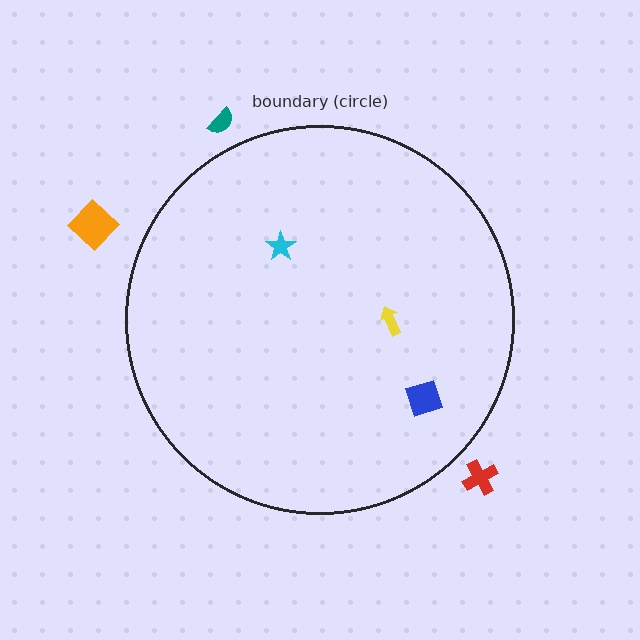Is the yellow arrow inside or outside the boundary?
Inside.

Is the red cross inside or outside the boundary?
Outside.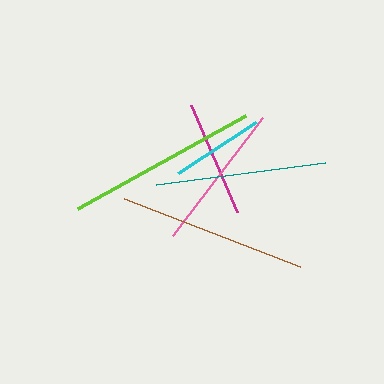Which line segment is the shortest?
The cyan line is the shortest at approximately 93 pixels.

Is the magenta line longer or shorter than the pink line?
The pink line is longer than the magenta line.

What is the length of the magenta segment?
The magenta segment is approximately 116 pixels long.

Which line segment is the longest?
The lime line is the longest at approximately 192 pixels.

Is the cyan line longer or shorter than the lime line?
The lime line is longer than the cyan line.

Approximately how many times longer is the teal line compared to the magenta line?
The teal line is approximately 1.5 times the length of the magenta line.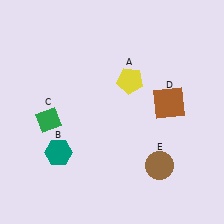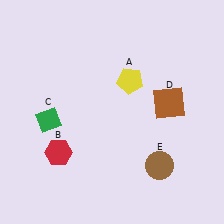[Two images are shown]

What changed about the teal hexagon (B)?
In Image 1, B is teal. In Image 2, it changed to red.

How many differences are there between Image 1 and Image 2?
There is 1 difference between the two images.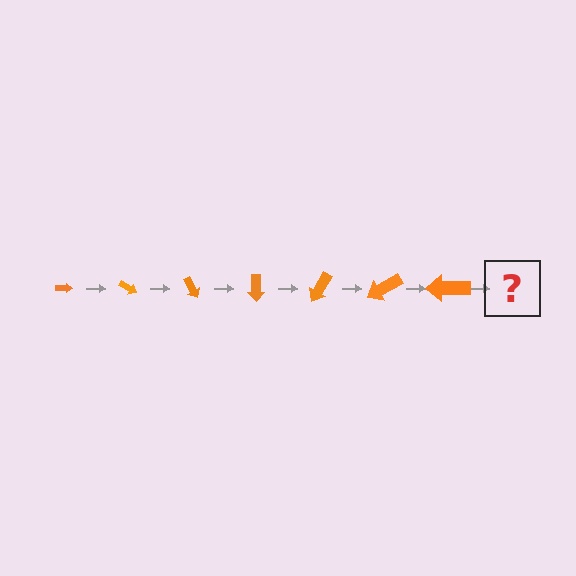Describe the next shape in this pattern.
It should be an arrow, larger than the previous one and rotated 210 degrees from the start.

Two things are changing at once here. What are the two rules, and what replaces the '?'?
The two rules are that the arrow grows larger each step and it rotates 30 degrees each step. The '?' should be an arrow, larger than the previous one and rotated 210 degrees from the start.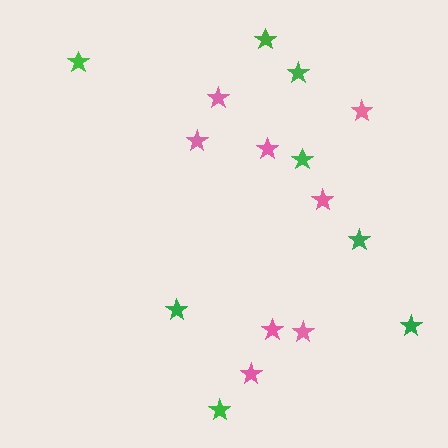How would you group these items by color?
There are 2 groups: one group of green stars (8) and one group of pink stars (8).